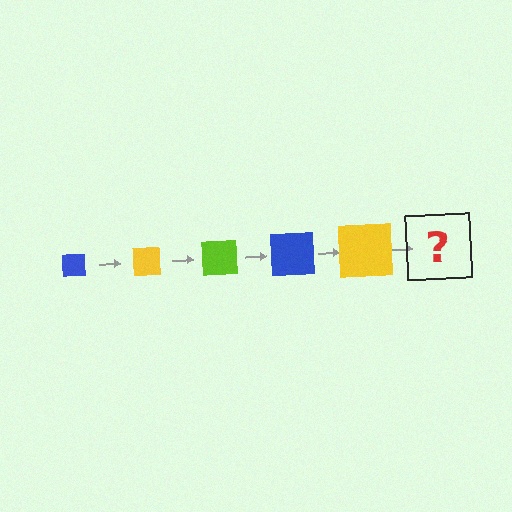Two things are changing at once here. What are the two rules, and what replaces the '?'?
The two rules are that the square grows larger each step and the color cycles through blue, yellow, and lime. The '?' should be a lime square, larger than the previous one.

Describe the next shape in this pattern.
It should be a lime square, larger than the previous one.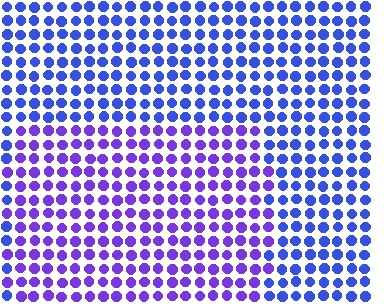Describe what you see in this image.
The image is filled with small blue elements in a uniform arrangement. A rectangle-shaped region is visible where the elements are tinted to a slightly different hue, forming a subtle color boundary.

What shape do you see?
I see a rectangle.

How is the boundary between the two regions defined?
The boundary is defined purely by a slight shift in hue (about 33 degrees). Spacing, size, and orientation are identical on both sides.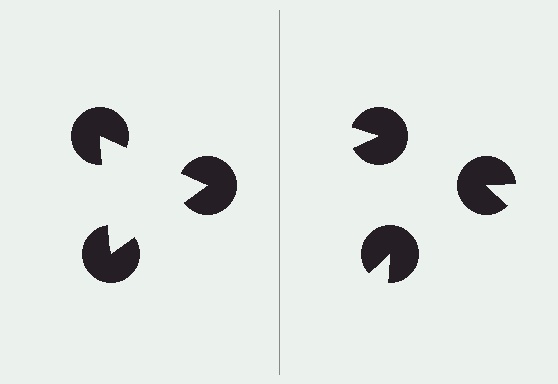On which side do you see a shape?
An illusory triangle appears on the left side. On the right side the wedge cuts are rotated, so no coherent shape forms.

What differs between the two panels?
The pac-man discs are positioned identically on both sides; only the wedge orientations differ. On the left they align to a triangle; on the right they are misaligned.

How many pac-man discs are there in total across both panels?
6 — 3 on each side.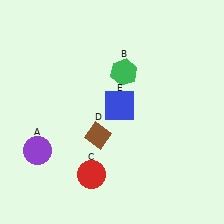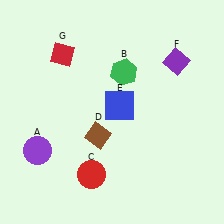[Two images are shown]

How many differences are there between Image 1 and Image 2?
There are 2 differences between the two images.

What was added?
A purple diamond (F), a red diamond (G) were added in Image 2.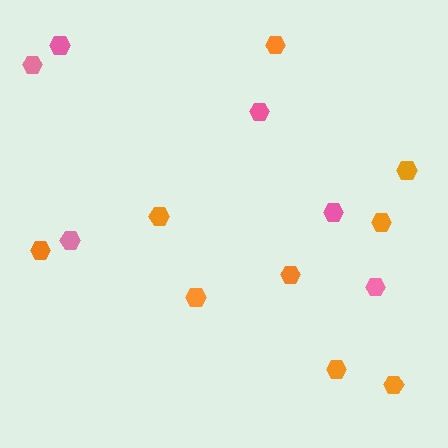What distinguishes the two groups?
There are 2 groups: one group of orange hexagons (9) and one group of pink hexagons (6).